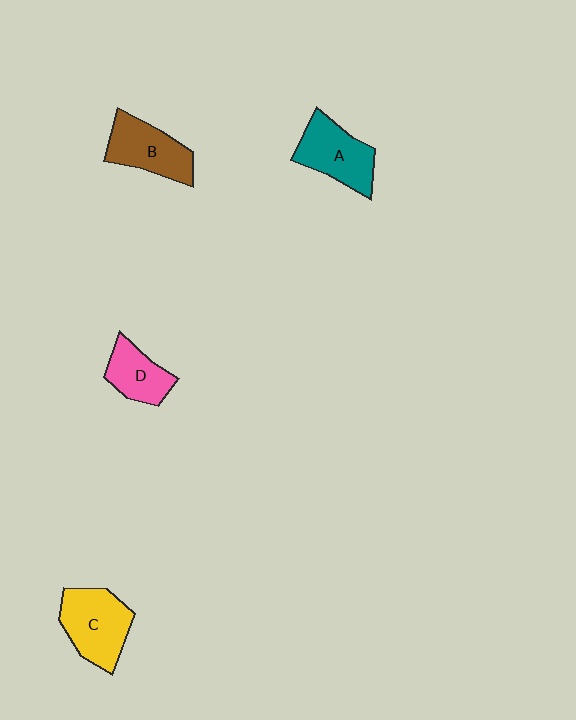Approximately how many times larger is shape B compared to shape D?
Approximately 1.3 times.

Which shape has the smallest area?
Shape D (pink).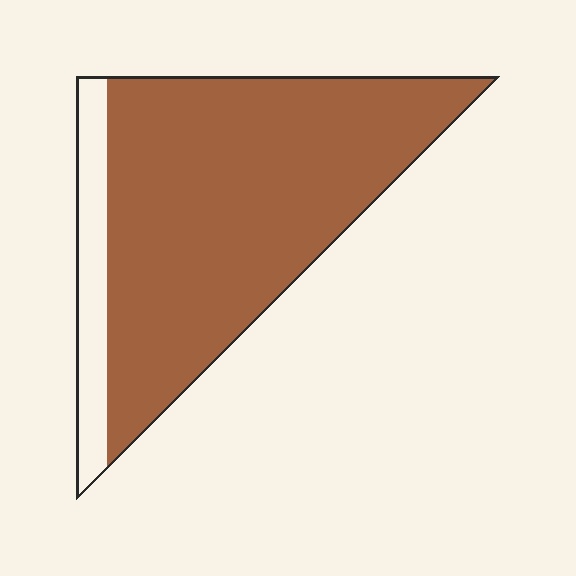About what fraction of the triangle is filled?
About seven eighths (7/8).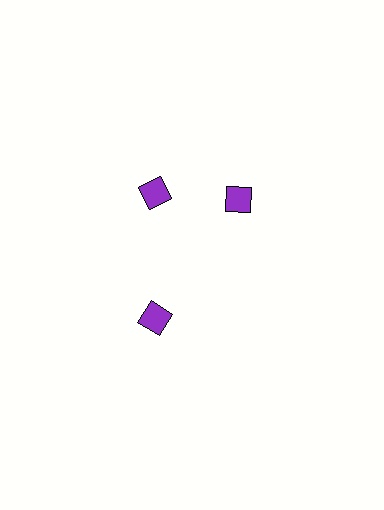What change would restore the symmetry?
The symmetry would be restored by rotating it back into even spacing with its neighbors so that all 3 diamonds sit at equal angles and equal distance from the center.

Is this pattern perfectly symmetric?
No. The 3 purple diamonds are arranged in a ring, but one element near the 3 o'clock position is rotated out of alignment along the ring, breaking the 3-fold rotational symmetry.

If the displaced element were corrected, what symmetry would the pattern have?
It would have 3-fold rotational symmetry — the pattern would map onto itself every 120 degrees.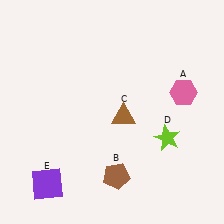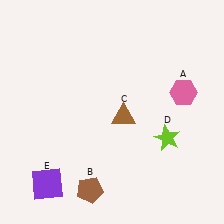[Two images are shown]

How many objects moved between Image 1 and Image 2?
1 object moved between the two images.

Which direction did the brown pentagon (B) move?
The brown pentagon (B) moved left.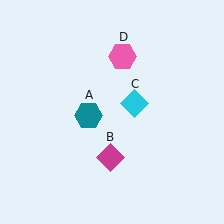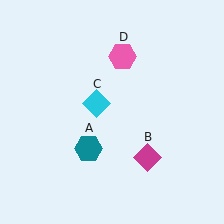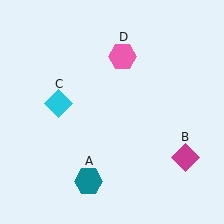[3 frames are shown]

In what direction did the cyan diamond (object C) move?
The cyan diamond (object C) moved left.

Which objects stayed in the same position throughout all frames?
Pink hexagon (object D) remained stationary.